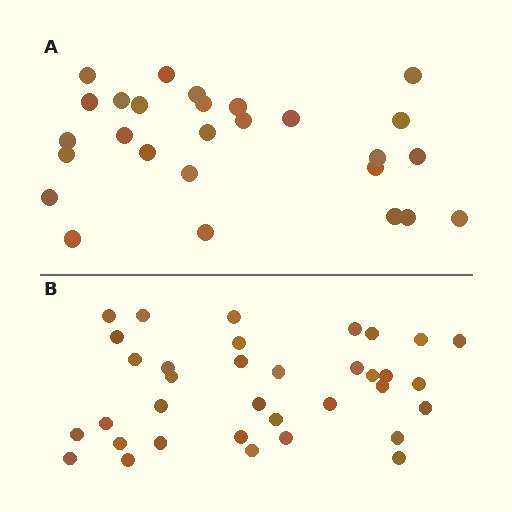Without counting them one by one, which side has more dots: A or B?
Region B (the bottom region) has more dots.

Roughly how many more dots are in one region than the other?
Region B has roughly 8 or so more dots than region A.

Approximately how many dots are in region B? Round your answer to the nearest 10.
About 40 dots. (The exact count is 35, which rounds to 40.)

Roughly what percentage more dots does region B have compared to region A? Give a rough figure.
About 30% more.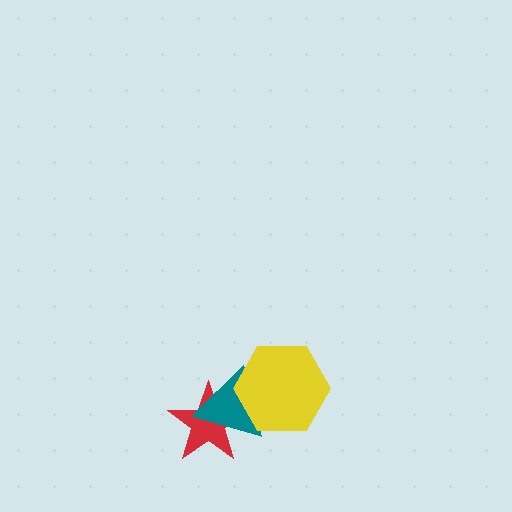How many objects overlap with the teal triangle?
2 objects overlap with the teal triangle.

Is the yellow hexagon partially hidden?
No, no other shape covers it.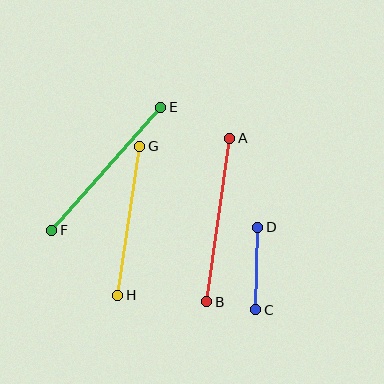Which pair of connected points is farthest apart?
Points A and B are farthest apart.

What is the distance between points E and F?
The distance is approximately 165 pixels.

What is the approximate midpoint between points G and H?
The midpoint is at approximately (129, 221) pixels.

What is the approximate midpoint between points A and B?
The midpoint is at approximately (218, 220) pixels.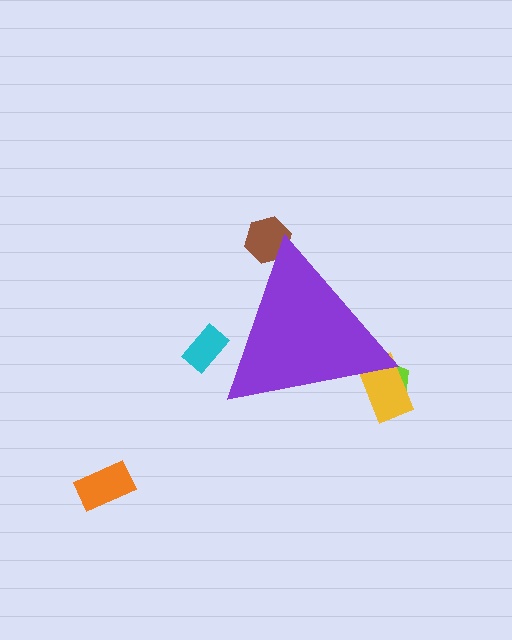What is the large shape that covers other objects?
A purple triangle.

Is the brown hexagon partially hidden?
Yes, the brown hexagon is partially hidden behind the purple triangle.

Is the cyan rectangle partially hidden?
Yes, the cyan rectangle is partially hidden behind the purple triangle.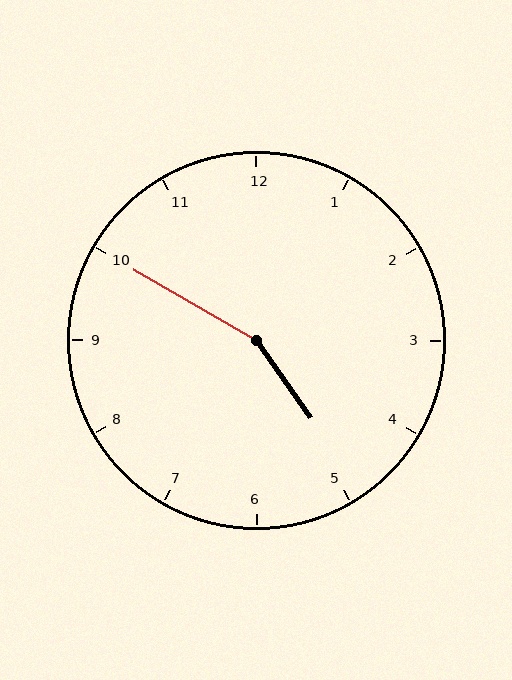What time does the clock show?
4:50.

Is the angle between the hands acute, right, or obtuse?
It is obtuse.